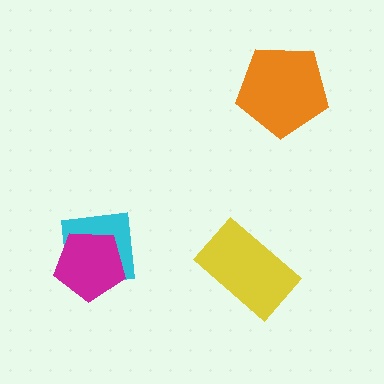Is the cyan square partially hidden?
Yes, it is partially covered by another shape.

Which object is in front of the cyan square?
The magenta pentagon is in front of the cyan square.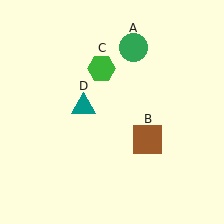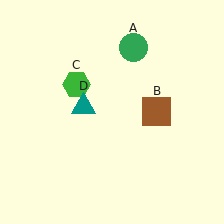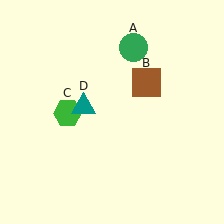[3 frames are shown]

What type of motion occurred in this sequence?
The brown square (object B), green hexagon (object C) rotated counterclockwise around the center of the scene.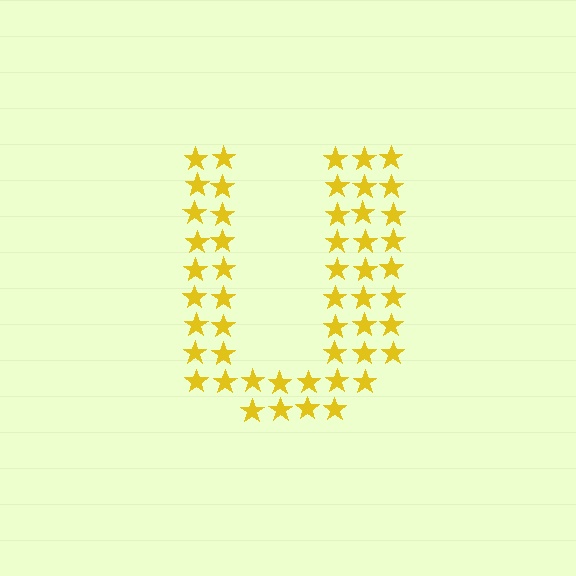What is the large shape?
The large shape is the letter U.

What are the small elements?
The small elements are stars.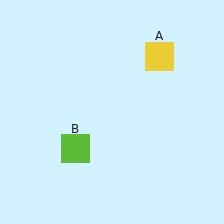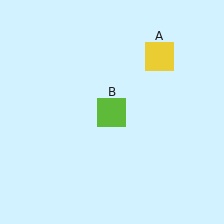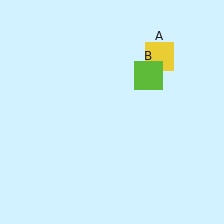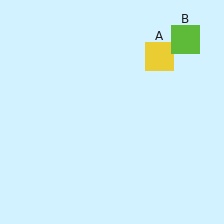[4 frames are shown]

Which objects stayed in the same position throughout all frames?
Yellow square (object A) remained stationary.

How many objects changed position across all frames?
1 object changed position: lime square (object B).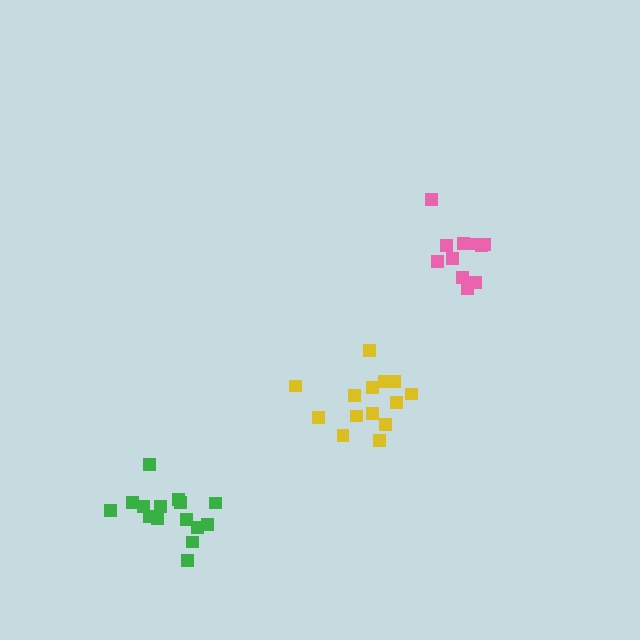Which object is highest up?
The pink cluster is topmost.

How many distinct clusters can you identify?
There are 3 distinct clusters.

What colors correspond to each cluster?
The clusters are colored: green, yellow, pink.